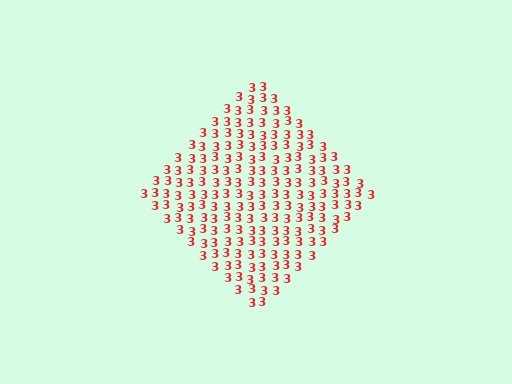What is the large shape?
The large shape is a diamond.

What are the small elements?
The small elements are digit 3's.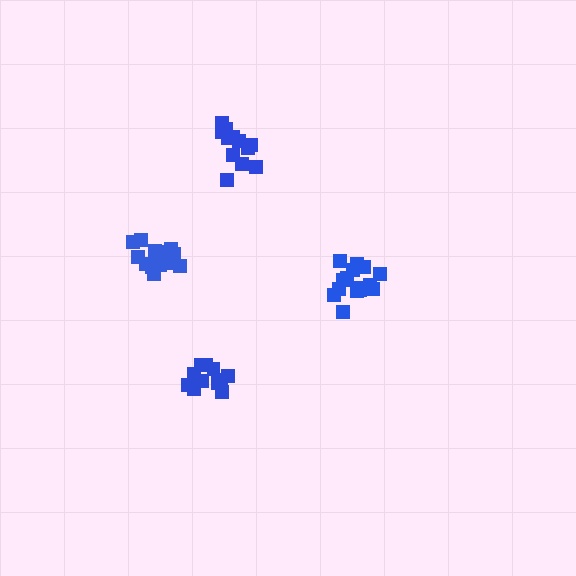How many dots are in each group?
Group 1: 16 dots, Group 2: 12 dots, Group 3: 14 dots, Group 4: 12 dots (54 total).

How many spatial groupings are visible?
There are 4 spatial groupings.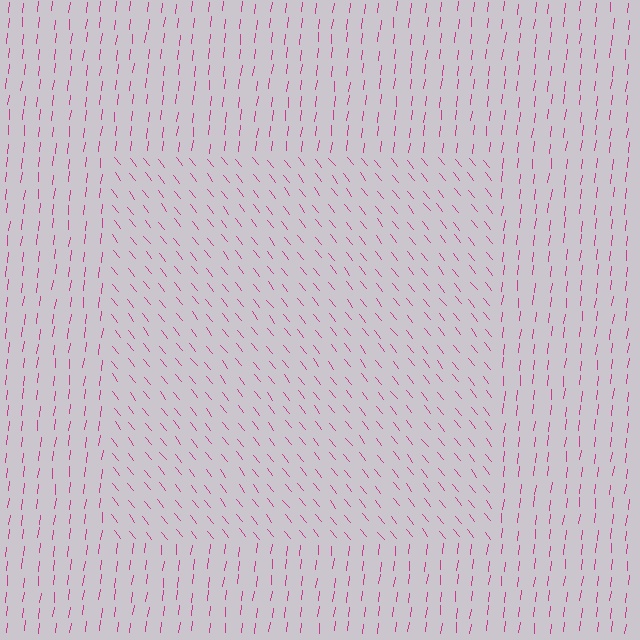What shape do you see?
I see a rectangle.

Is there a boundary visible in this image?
Yes, there is a texture boundary formed by a change in line orientation.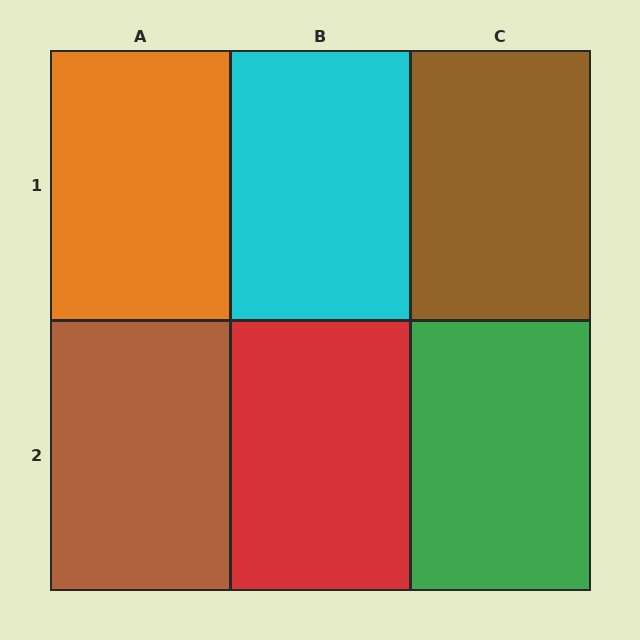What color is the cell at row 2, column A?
Brown.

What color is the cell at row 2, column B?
Red.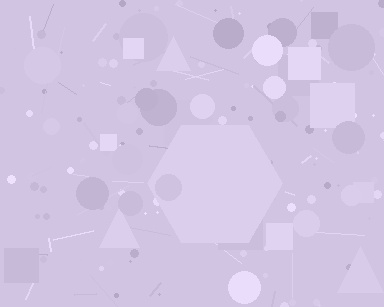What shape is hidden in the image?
A hexagon is hidden in the image.